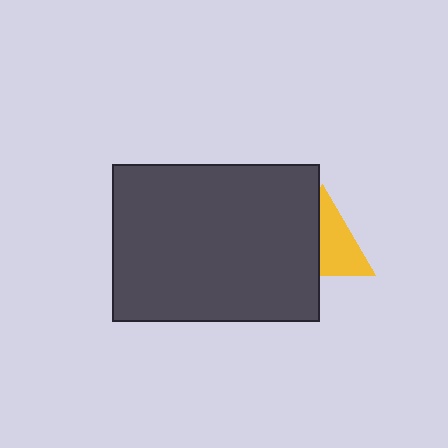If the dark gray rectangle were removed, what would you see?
You would see the complete yellow triangle.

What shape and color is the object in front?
The object in front is a dark gray rectangle.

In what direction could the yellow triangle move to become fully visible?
The yellow triangle could move right. That would shift it out from behind the dark gray rectangle entirely.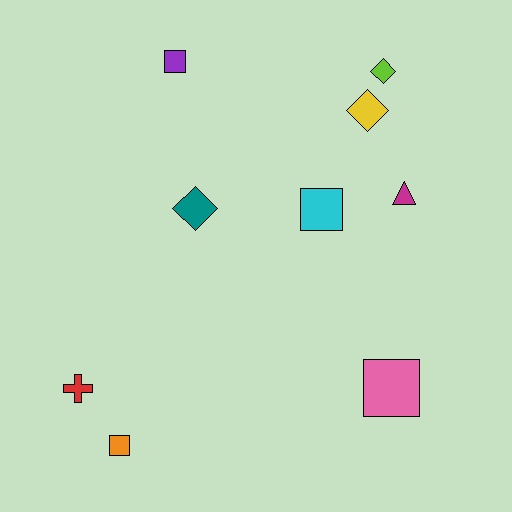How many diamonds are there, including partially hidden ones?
There are 3 diamonds.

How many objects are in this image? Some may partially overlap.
There are 9 objects.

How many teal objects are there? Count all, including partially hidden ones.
There is 1 teal object.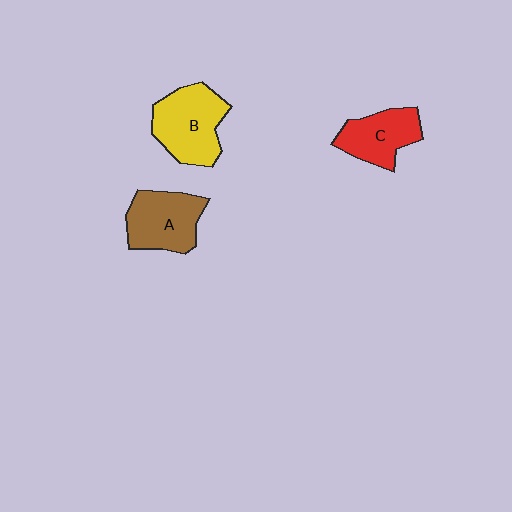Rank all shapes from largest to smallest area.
From largest to smallest: B (yellow), A (brown), C (red).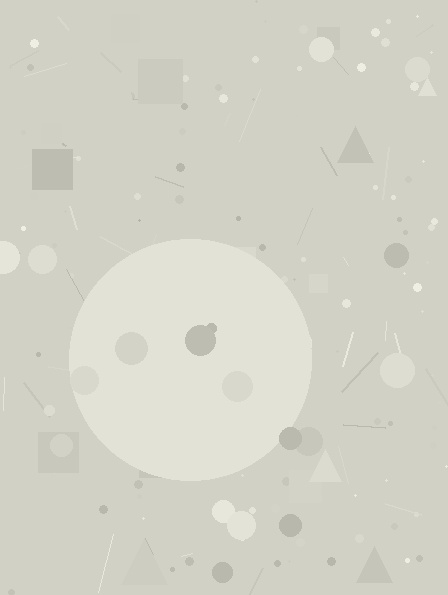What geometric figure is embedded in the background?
A circle is embedded in the background.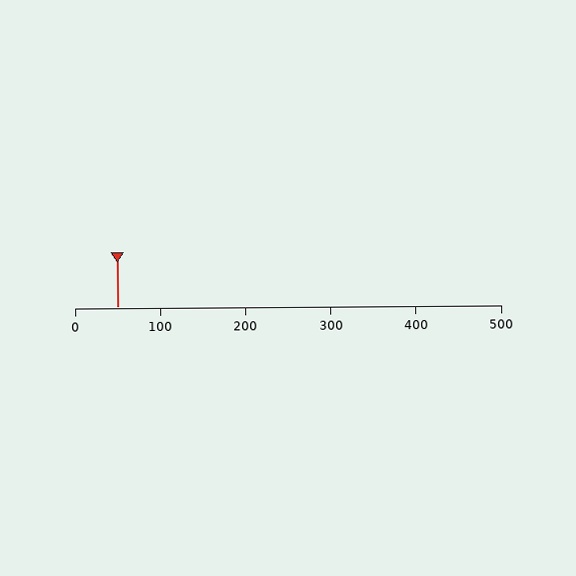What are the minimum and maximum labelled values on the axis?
The axis runs from 0 to 500.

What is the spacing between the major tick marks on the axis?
The major ticks are spaced 100 apart.